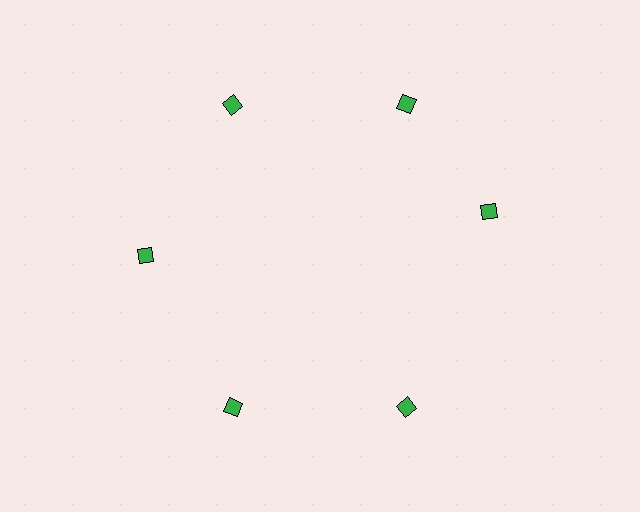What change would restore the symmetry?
The symmetry would be restored by rotating it back into even spacing with its neighbors so that all 6 diamonds sit at equal angles and equal distance from the center.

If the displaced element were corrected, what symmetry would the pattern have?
It would have 6-fold rotational symmetry — the pattern would map onto itself every 60 degrees.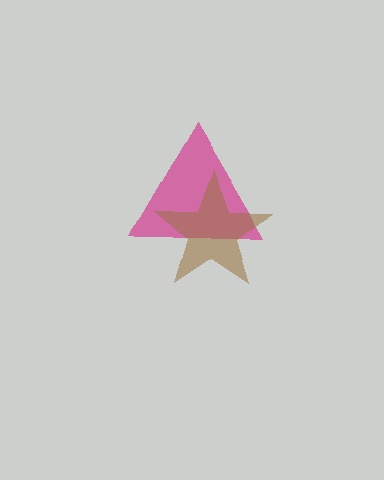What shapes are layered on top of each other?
The layered shapes are: a magenta triangle, a brown star.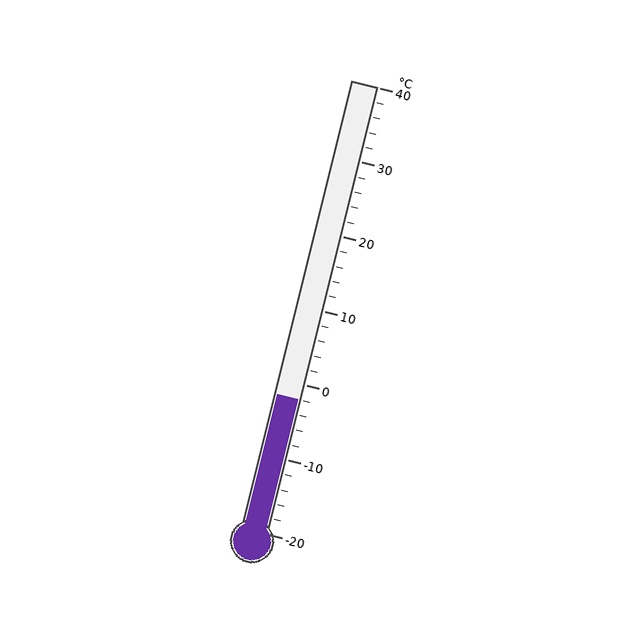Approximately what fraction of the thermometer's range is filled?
The thermometer is filled to approximately 30% of its range.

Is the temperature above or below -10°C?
The temperature is above -10°C.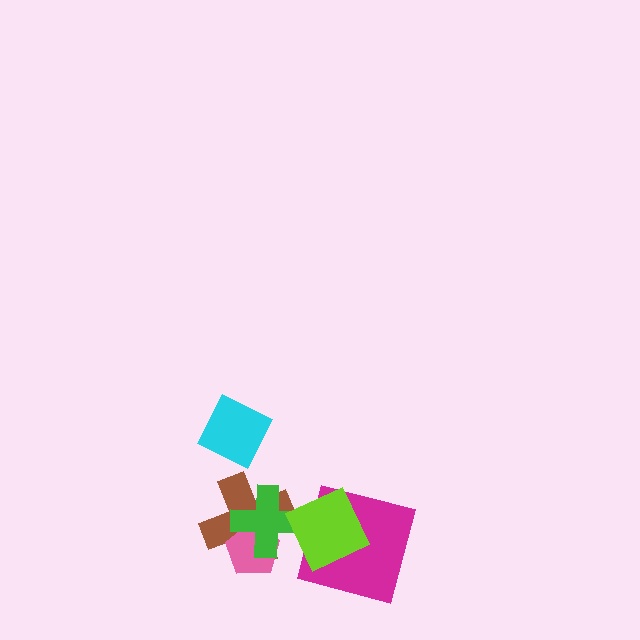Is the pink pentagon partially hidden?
Yes, it is partially covered by another shape.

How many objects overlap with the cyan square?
0 objects overlap with the cyan square.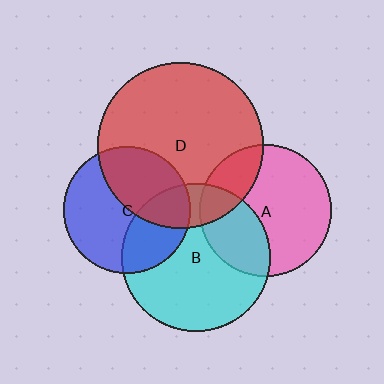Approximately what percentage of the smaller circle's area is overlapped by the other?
Approximately 30%.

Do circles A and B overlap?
Yes.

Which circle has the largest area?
Circle D (red).